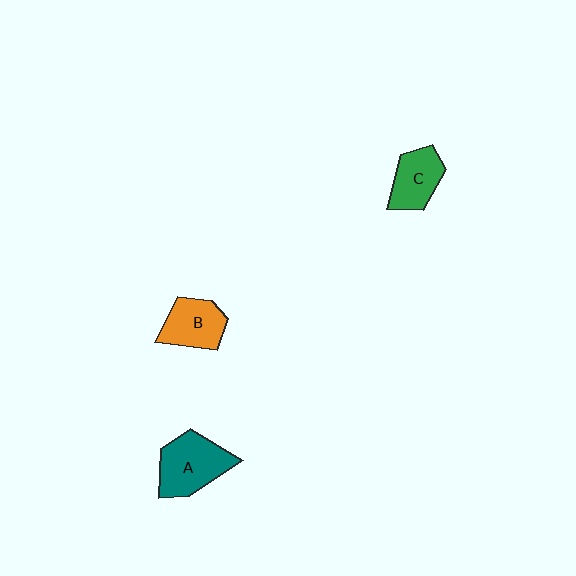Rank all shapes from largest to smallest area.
From largest to smallest: A (teal), B (orange), C (green).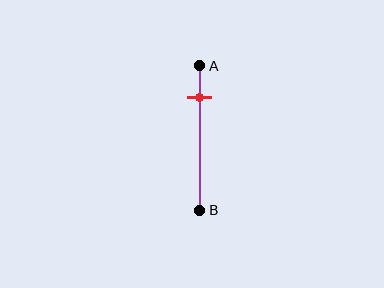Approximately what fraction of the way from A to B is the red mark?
The red mark is approximately 20% of the way from A to B.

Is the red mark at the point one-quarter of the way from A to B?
Yes, the mark is approximately at the one-quarter point.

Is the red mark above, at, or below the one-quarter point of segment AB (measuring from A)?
The red mark is approximately at the one-quarter point of segment AB.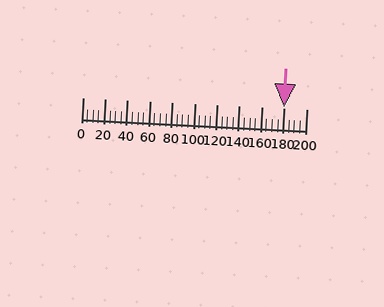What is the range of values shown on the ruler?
The ruler shows values from 0 to 200.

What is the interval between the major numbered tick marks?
The major tick marks are spaced 20 units apart.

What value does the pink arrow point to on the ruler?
The pink arrow points to approximately 180.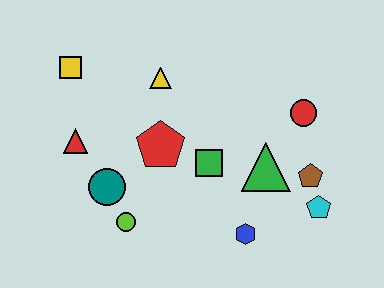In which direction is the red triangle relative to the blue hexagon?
The red triangle is to the left of the blue hexagon.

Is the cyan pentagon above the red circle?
No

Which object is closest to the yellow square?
The red triangle is closest to the yellow square.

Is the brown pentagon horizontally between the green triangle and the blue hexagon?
No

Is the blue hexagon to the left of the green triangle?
Yes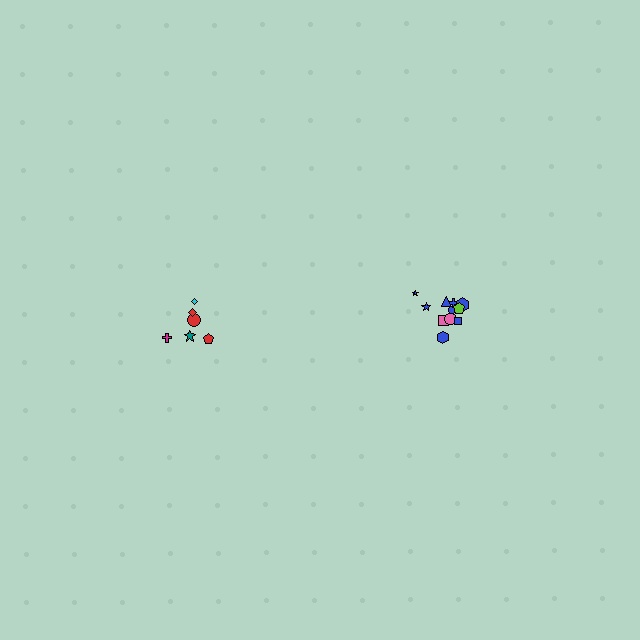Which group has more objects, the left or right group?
The right group.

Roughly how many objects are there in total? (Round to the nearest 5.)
Roughly 20 objects in total.